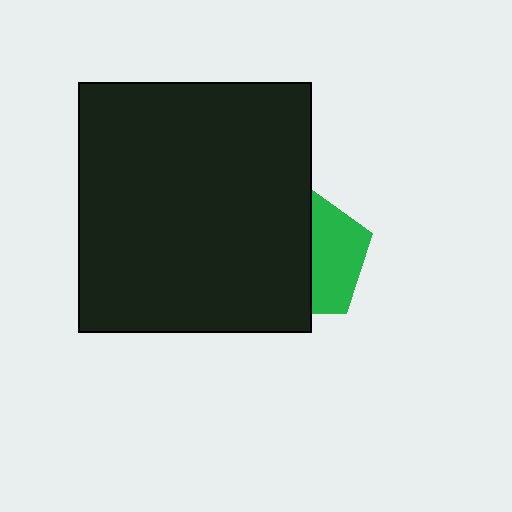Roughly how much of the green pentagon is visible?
A small part of it is visible (roughly 43%).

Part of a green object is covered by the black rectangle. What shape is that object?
It is a pentagon.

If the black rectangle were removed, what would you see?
You would see the complete green pentagon.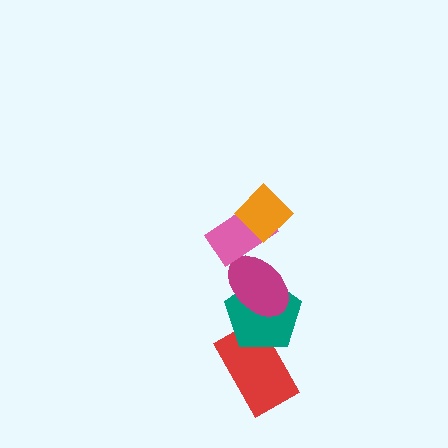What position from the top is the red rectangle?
The red rectangle is 5th from the top.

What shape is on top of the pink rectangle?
The orange diamond is on top of the pink rectangle.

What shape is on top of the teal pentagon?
The magenta ellipse is on top of the teal pentagon.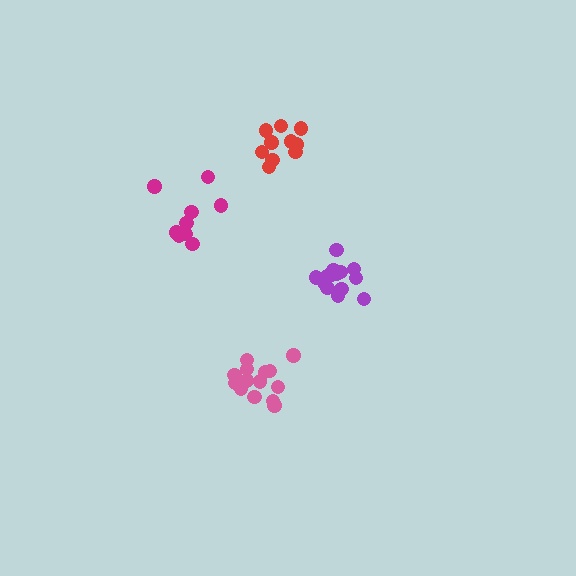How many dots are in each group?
Group 1: 15 dots, Group 2: 10 dots, Group 3: 14 dots, Group 4: 10 dots (49 total).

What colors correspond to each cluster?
The clusters are colored: pink, red, purple, magenta.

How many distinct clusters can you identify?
There are 4 distinct clusters.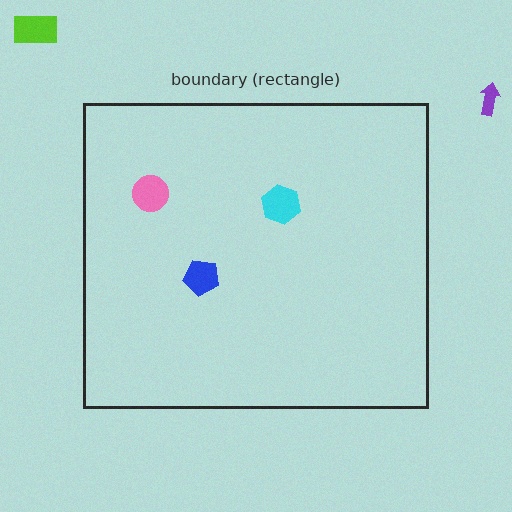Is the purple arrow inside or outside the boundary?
Outside.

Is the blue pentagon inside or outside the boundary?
Inside.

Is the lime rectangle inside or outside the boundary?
Outside.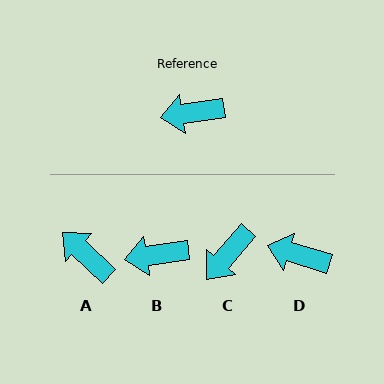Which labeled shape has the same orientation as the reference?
B.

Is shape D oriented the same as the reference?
No, it is off by about 25 degrees.